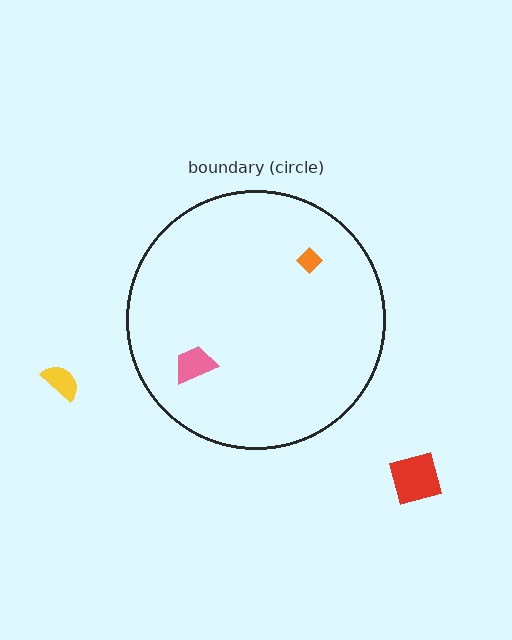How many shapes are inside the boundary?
2 inside, 2 outside.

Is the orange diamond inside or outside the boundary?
Inside.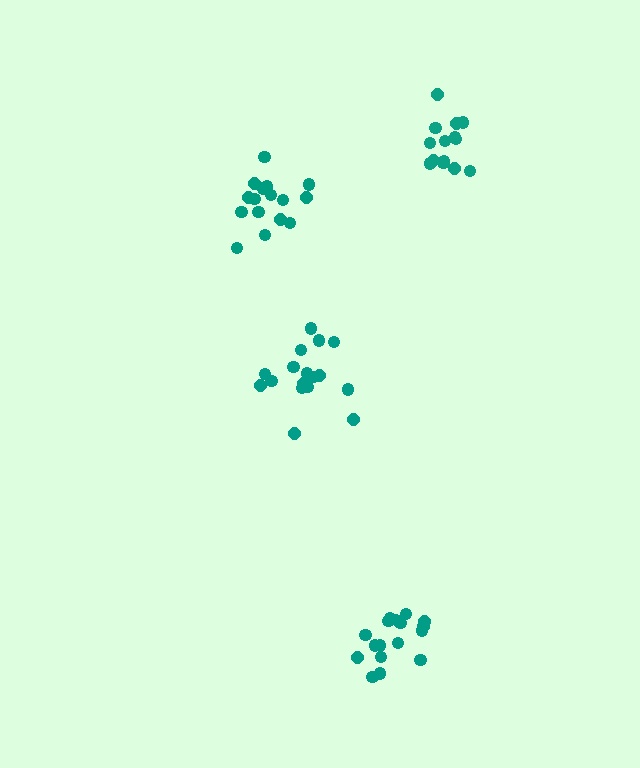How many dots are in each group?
Group 1: 14 dots, Group 2: 17 dots, Group 3: 16 dots, Group 4: 17 dots (64 total).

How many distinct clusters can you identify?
There are 4 distinct clusters.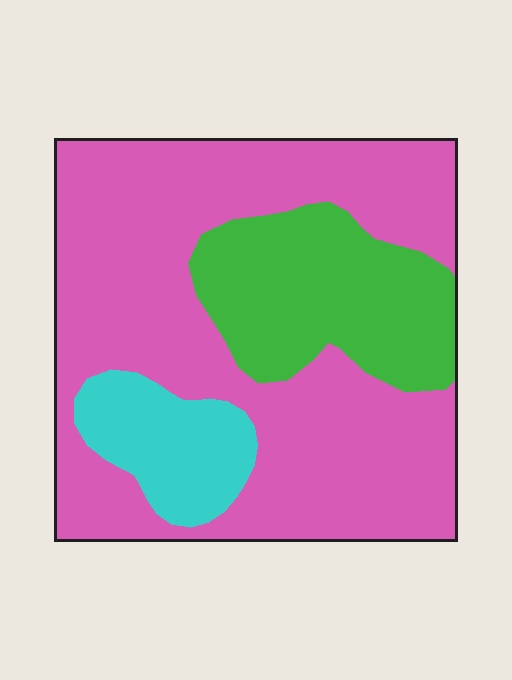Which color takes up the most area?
Pink, at roughly 65%.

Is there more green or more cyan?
Green.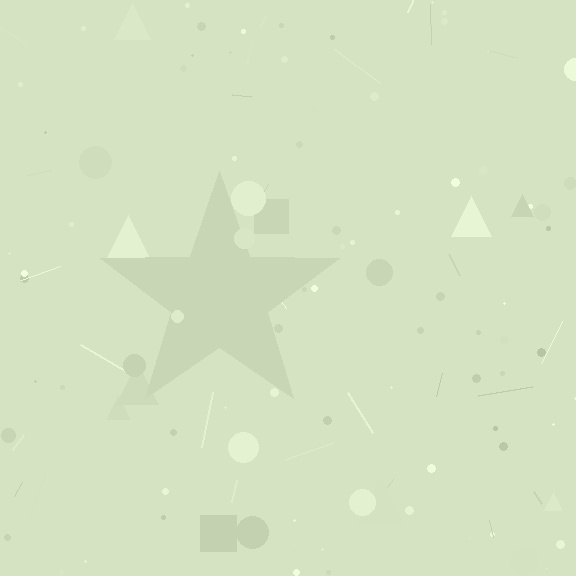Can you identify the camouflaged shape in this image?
The camouflaged shape is a star.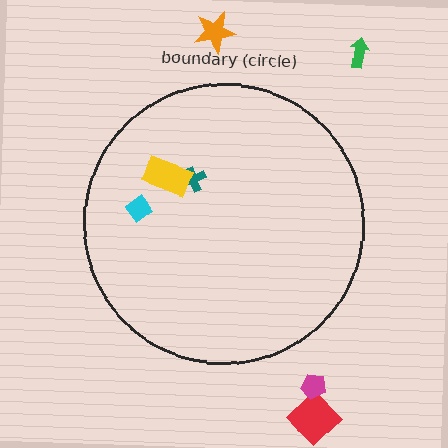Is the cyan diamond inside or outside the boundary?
Inside.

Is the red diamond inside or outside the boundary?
Outside.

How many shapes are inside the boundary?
3 inside, 4 outside.